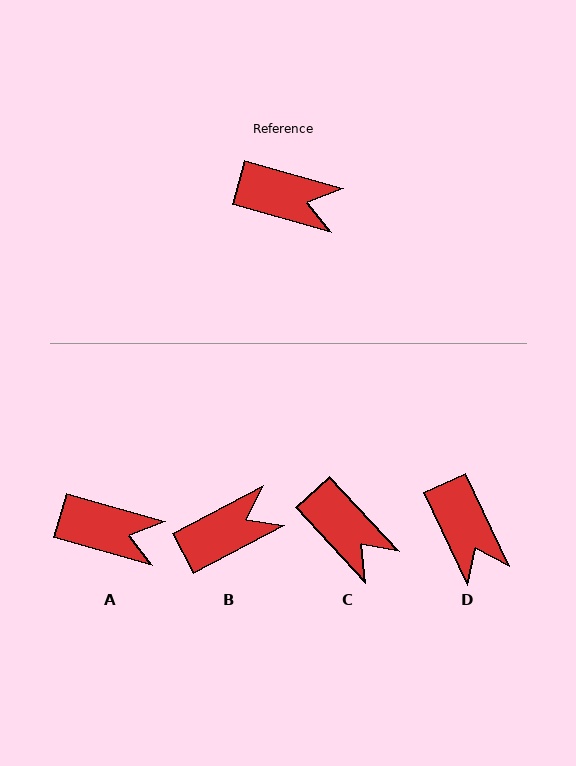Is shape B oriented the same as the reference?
No, it is off by about 44 degrees.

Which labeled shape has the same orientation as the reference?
A.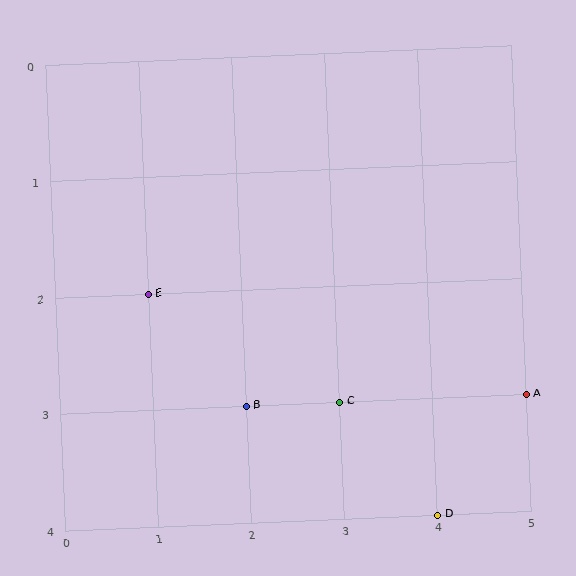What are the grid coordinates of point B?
Point B is at grid coordinates (2, 3).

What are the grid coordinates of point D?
Point D is at grid coordinates (4, 4).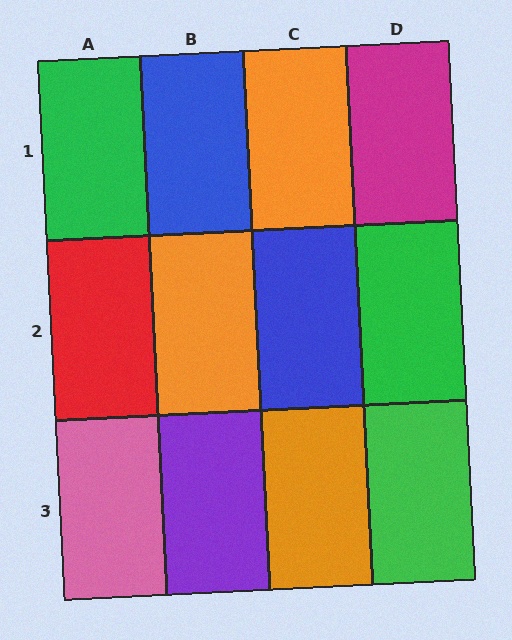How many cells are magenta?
1 cell is magenta.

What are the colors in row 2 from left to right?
Red, orange, blue, green.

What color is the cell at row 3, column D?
Green.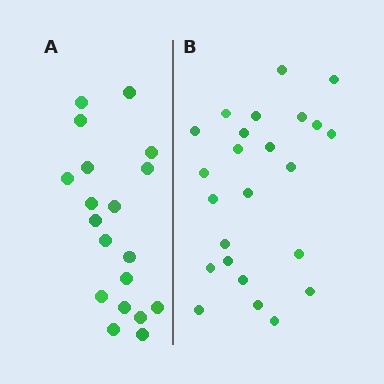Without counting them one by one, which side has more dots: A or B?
Region B (the right region) has more dots.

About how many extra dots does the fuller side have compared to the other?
Region B has about 5 more dots than region A.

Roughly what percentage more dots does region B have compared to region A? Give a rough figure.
About 25% more.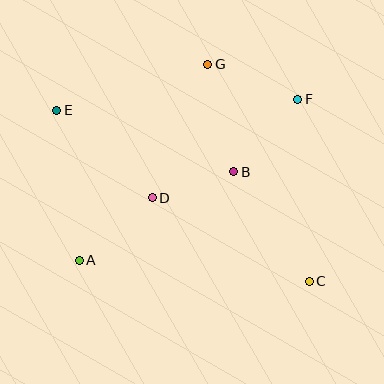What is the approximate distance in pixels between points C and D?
The distance between C and D is approximately 178 pixels.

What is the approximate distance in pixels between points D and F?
The distance between D and F is approximately 176 pixels.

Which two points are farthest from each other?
Points C and E are farthest from each other.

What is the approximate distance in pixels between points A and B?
The distance between A and B is approximately 178 pixels.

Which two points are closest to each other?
Points B and D are closest to each other.